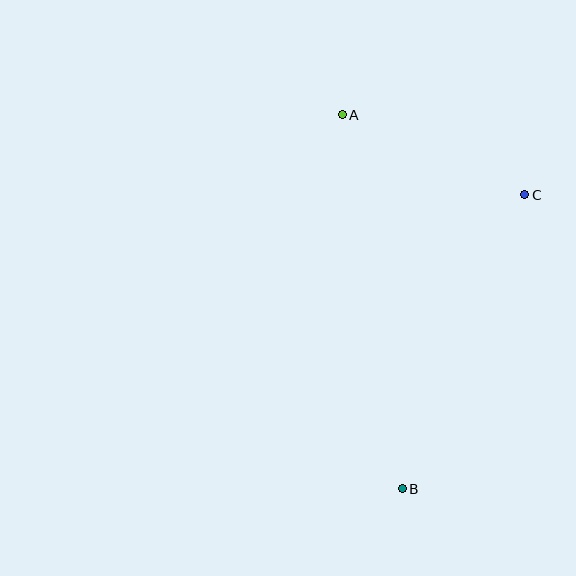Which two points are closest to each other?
Points A and C are closest to each other.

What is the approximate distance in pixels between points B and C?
The distance between B and C is approximately 318 pixels.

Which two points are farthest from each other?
Points A and B are farthest from each other.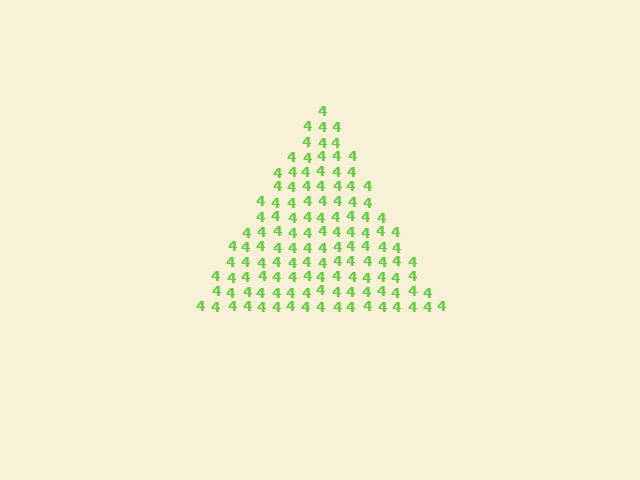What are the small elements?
The small elements are digit 4's.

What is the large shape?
The large shape is a triangle.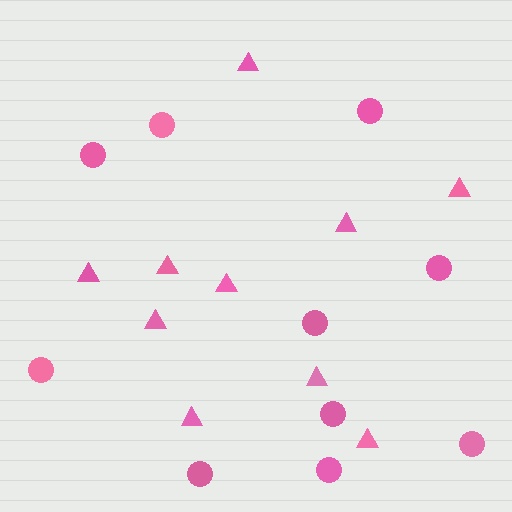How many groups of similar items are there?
There are 2 groups: one group of triangles (10) and one group of circles (10).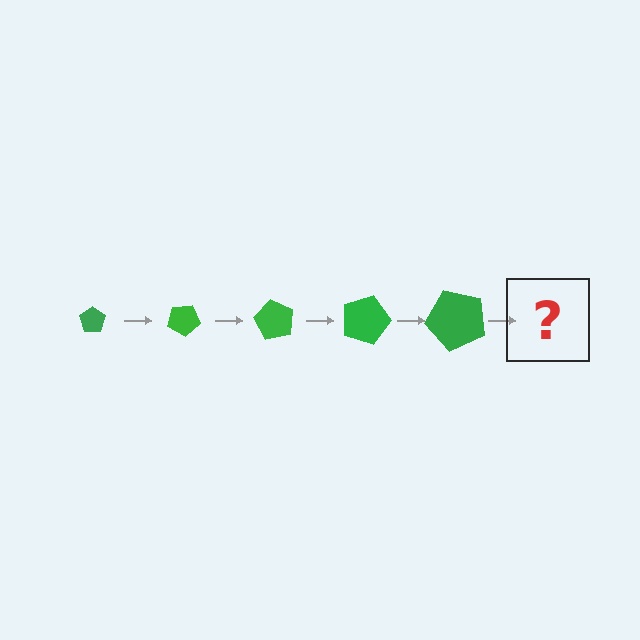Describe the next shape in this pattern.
It should be a pentagon, larger than the previous one and rotated 150 degrees from the start.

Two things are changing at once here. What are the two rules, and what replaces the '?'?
The two rules are that the pentagon grows larger each step and it rotates 30 degrees each step. The '?' should be a pentagon, larger than the previous one and rotated 150 degrees from the start.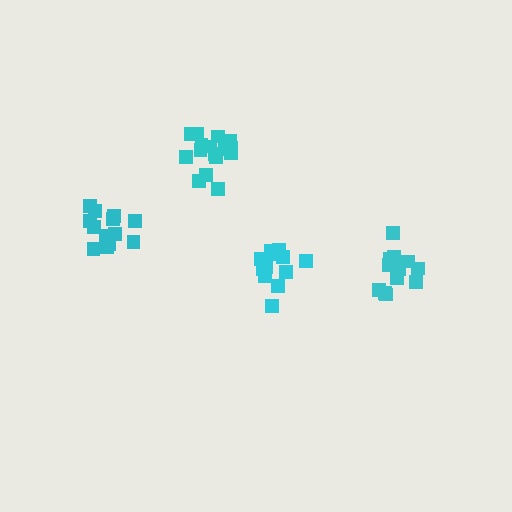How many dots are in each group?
Group 1: 16 dots, Group 2: 13 dots, Group 3: 12 dots, Group 4: 12 dots (53 total).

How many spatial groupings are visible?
There are 4 spatial groupings.